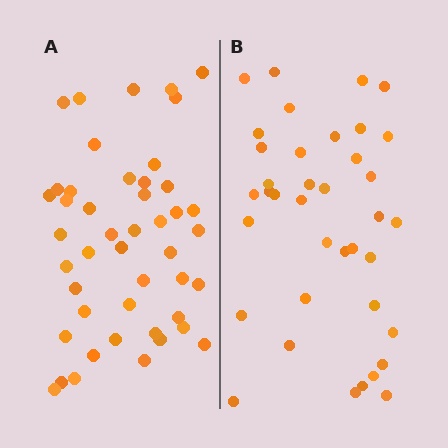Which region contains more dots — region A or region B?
Region A (the left region) has more dots.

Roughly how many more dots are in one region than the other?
Region A has roughly 8 or so more dots than region B.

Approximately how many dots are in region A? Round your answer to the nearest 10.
About 50 dots. (The exact count is 46, which rounds to 50.)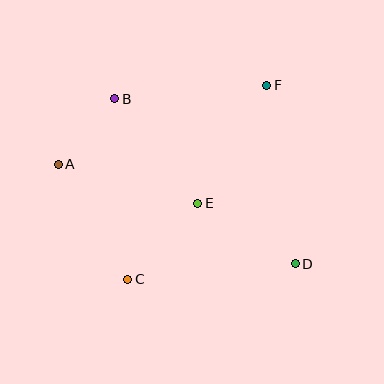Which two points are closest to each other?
Points A and B are closest to each other.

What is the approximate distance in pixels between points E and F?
The distance between E and F is approximately 137 pixels.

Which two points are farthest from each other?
Points A and D are farthest from each other.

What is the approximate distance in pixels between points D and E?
The distance between D and E is approximately 115 pixels.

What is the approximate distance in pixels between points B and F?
The distance between B and F is approximately 153 pixels.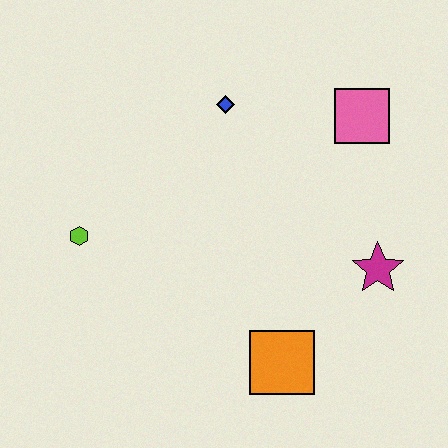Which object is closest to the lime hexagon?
The blue diamond is closest to the lime hexagon.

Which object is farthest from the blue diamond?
The orange square is farthest from the blue diamond.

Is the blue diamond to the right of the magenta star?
No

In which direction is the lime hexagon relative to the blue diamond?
The lime hexagon is to the left of the blue diamond.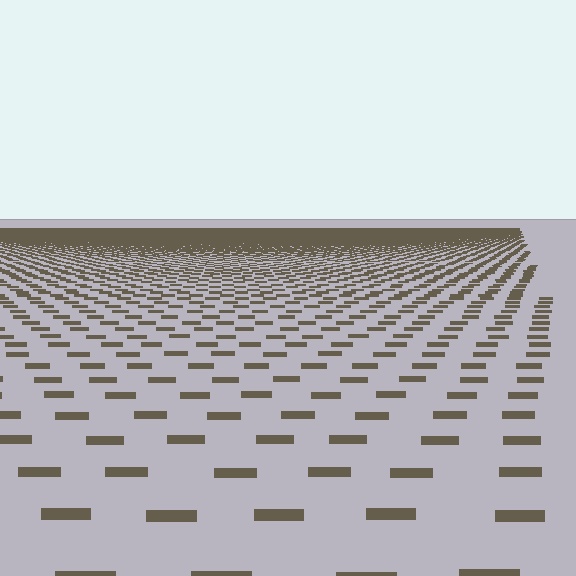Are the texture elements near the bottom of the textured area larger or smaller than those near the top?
Larger. Near the bottom, elements are closer to the viewer and appear at a bigger on-screen size.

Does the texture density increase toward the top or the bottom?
Density increases toward the top.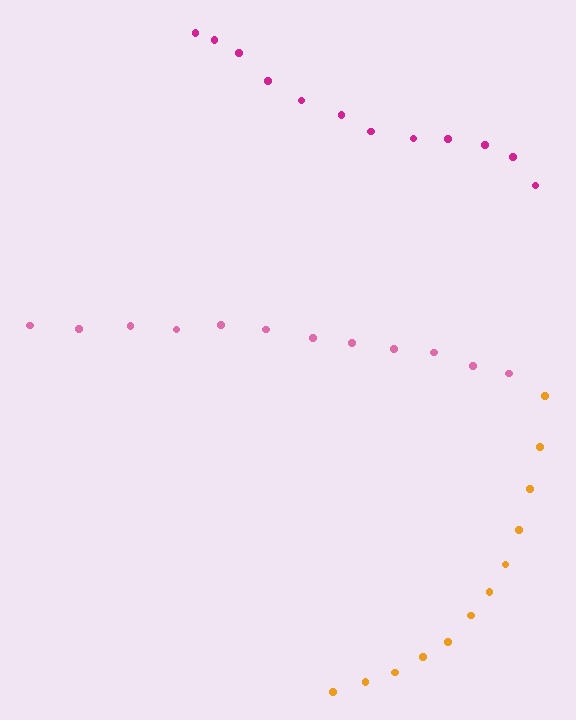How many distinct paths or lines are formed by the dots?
There are 3 distinct paths.